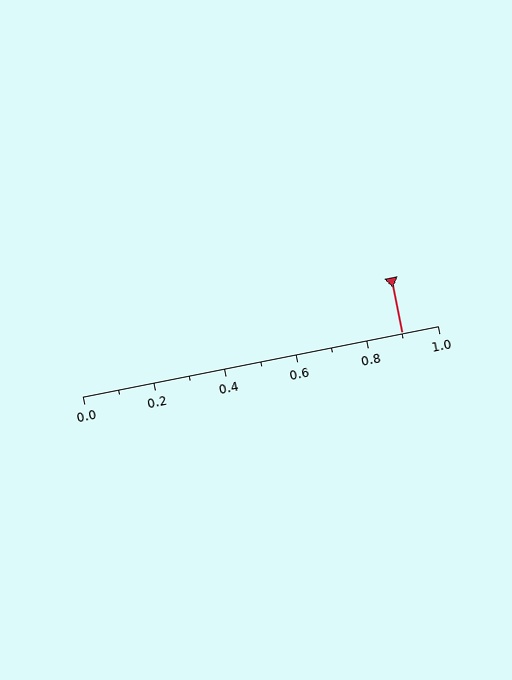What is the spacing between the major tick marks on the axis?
The major ticks are spaced 0.2 apart.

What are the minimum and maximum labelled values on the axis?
The axis runs from 0.0 to 1.0.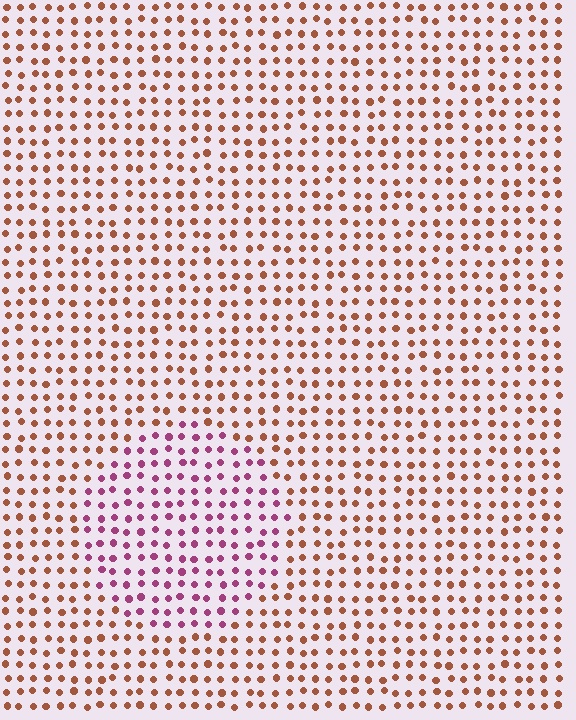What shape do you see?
I see a circle.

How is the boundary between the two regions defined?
The boundary is defined purely by a slight shift in hue (about 54 degrees). Spacing, size, and orientation are identical on both sides.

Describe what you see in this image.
The image is filled with small brown elements in a uniform arrangement. A circle-shaped region is visible where the elements are tinted to a slightly different hue, forming a subtle color boundary.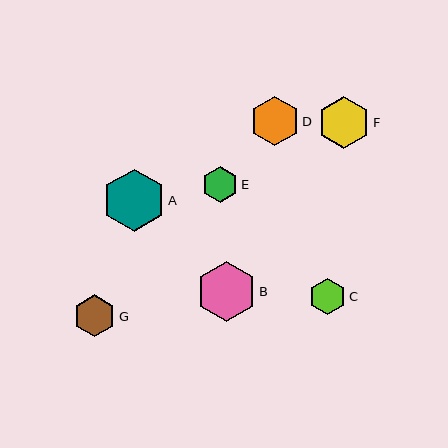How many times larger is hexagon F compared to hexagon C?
Hexagon F is approximately 1.4 times the size of hexagon C.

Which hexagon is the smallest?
Hexagon E is the smallest with a size of approximately 36 pixels.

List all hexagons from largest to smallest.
From largest to smallest: A, B, F, D, G, C, E.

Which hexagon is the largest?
Hexagon A is the largest with a size of approximately 62 pixels.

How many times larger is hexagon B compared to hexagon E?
Hexagon B is approximately 1.7 times the size of hexagon E.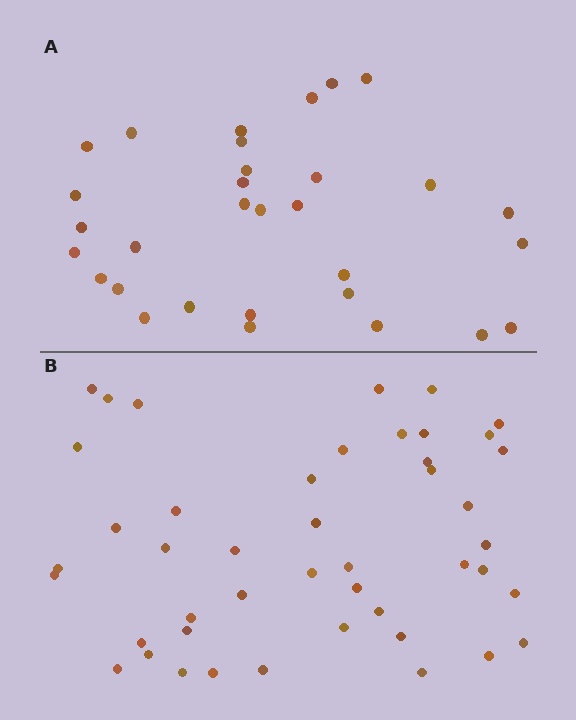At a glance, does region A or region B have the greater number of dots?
Region B (the bottom region) has more dots.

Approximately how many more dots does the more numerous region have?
Region B has approximately 15 more dots than region A.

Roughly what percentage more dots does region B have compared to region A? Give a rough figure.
About 45% more.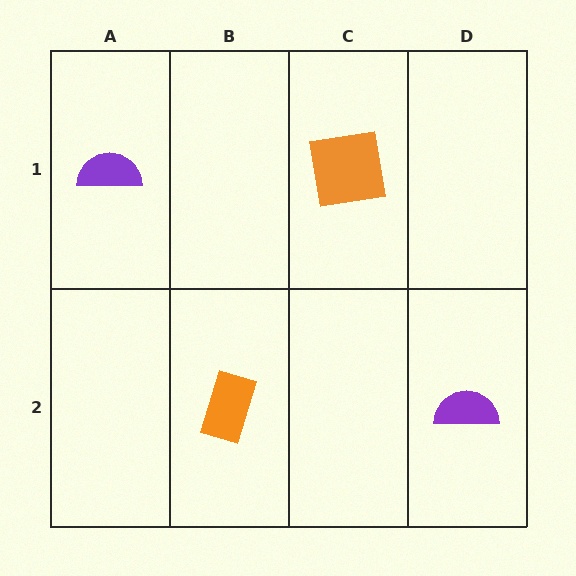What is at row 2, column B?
An orange rectangle.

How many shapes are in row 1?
2 shapes.